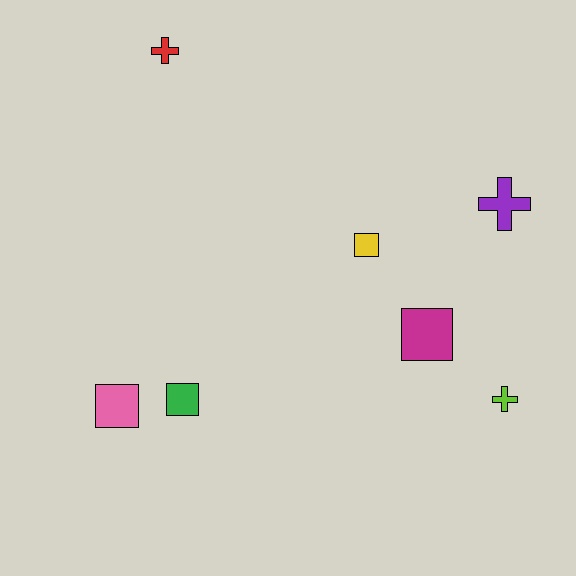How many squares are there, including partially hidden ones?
There are 4 squares.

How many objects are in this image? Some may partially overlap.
There are 7 objects.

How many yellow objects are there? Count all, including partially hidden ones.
There is 1 yellow object.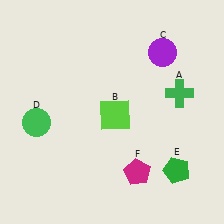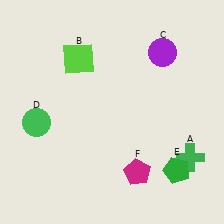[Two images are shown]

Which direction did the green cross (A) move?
The green cross (A) moved down.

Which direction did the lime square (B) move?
The lime square (B) moved up.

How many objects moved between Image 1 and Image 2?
2 objects moved between the two images.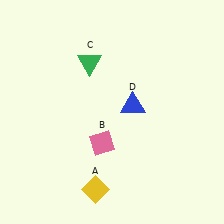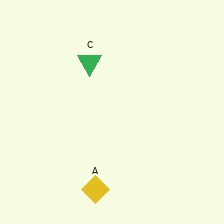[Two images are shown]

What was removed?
The pink diamond (B), the blue triangle (D) were removed in Image 2.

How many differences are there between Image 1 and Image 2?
There are 2 differences between the two images.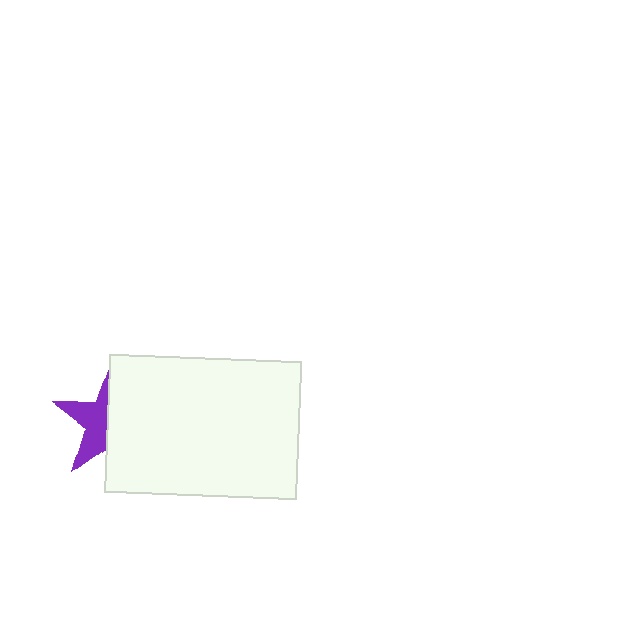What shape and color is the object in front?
The object in front is a white rectangle.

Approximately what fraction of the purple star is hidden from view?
Roughly 56% of the purple star is hidden behind the white rectangle.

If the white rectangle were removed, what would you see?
You would see the complete purple star.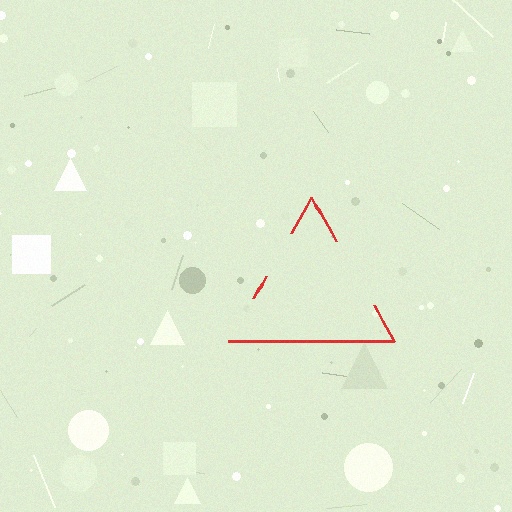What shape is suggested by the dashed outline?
The dashed outline suggests a triangle.